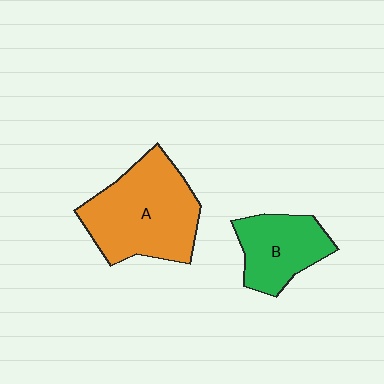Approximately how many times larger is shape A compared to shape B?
Approximately 1.7 times.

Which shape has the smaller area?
Shape B (green).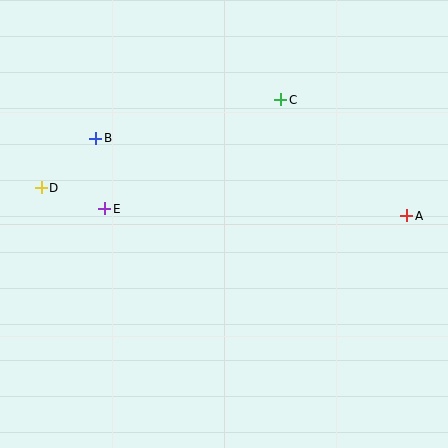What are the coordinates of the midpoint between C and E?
The midpoint between C and E is at (193, 154).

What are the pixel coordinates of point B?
Point B is at (95, 138).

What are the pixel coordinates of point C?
Point C is at (281, 100).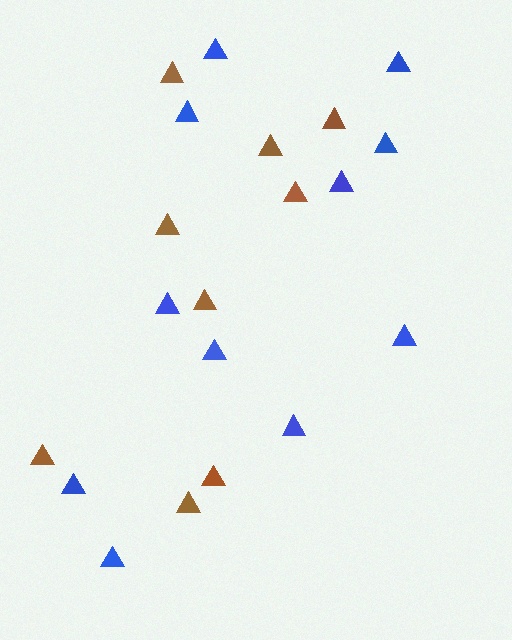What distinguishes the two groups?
There are 2 groups: one group of blue triangles (11) and one group of brown triangles (9).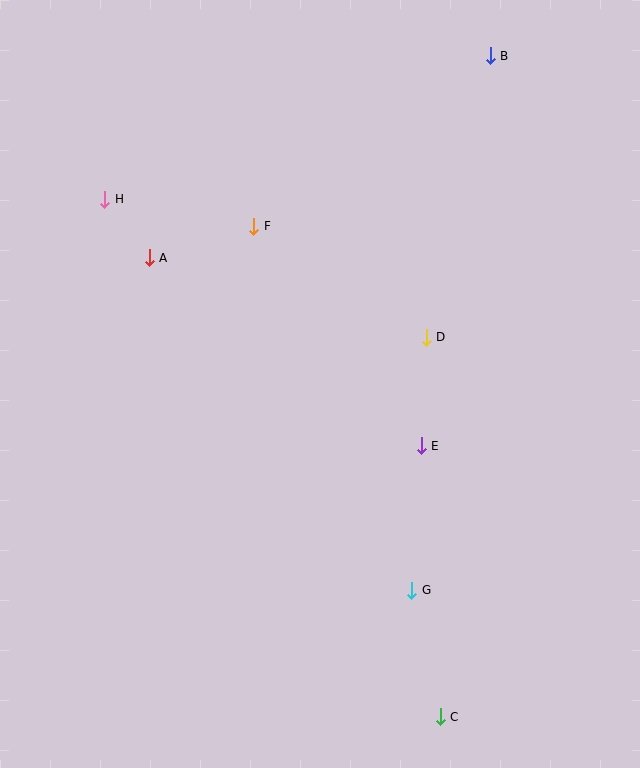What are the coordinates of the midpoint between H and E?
The midpoint between H and E is at (263, 323).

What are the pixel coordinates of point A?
Point A is at (149, 258).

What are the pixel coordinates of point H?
Point H is at (105, 199).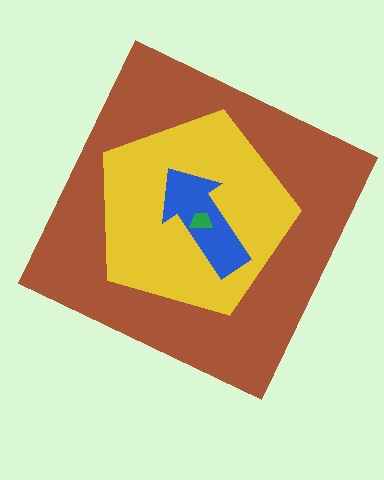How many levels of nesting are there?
4.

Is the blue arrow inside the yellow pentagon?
Yes.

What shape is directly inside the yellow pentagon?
The blue arrow.